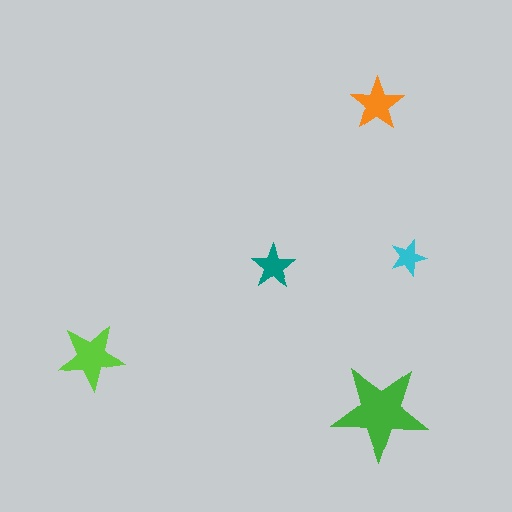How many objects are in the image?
There are 5 objects in the image.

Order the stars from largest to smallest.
the green one, the lime one, the orange one, the teal one, the cyan one.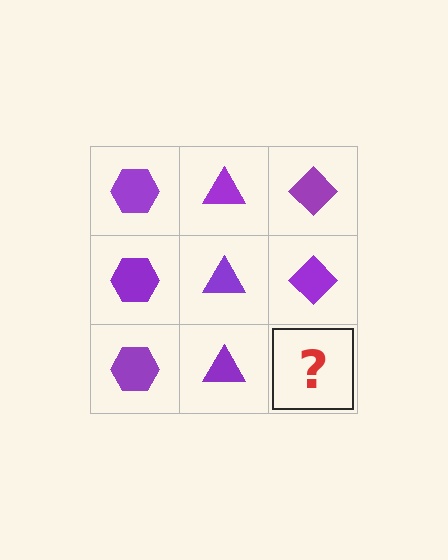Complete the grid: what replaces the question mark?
The question mark should be replaced with a purple diamond.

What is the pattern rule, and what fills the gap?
The rule is that each column has a consistent shape. The gap should be filled with a purple diamond.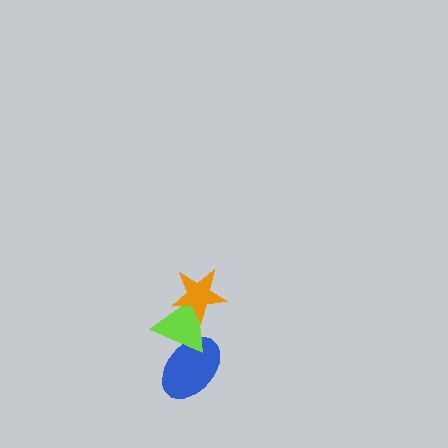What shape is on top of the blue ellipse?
The lime triangle is on top of the blue ellipse.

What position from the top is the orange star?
The orange star is 1st from the top.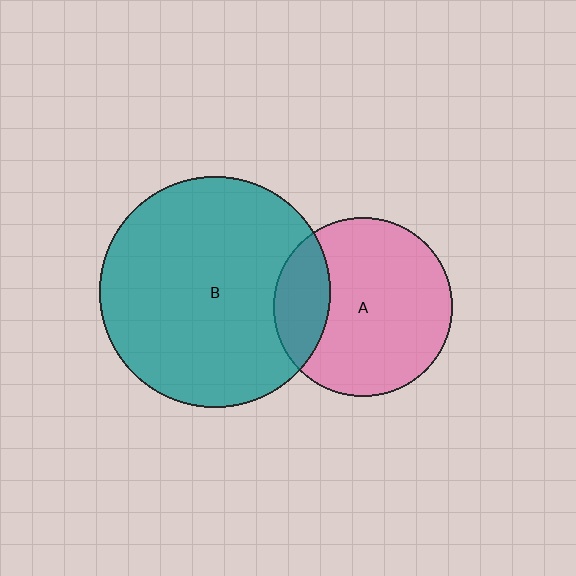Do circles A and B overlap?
Yes.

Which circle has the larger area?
Circle B (teal).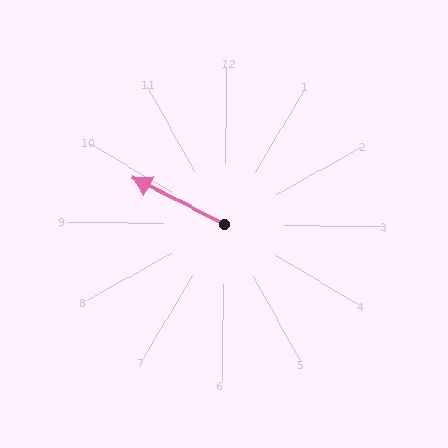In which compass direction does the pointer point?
Northwest.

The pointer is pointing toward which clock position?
Roughly 10 o'clock.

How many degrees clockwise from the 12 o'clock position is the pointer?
Approximately 296 degrees.